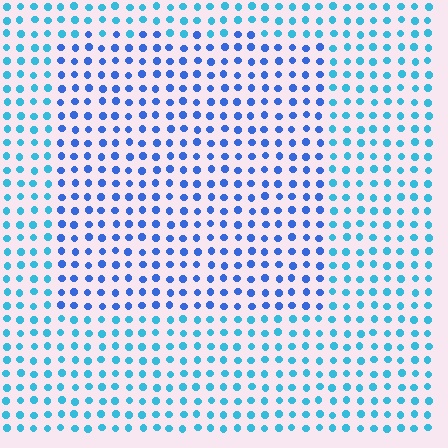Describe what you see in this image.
The image is filled with small cyan elements in a uniform arrangement. A rectangle-shaped region is visible where the elements are tinted to a slightly different hue, forming a subtle color boundary.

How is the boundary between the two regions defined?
The boundary is defined purely by a slight shift in hue (about 30 degrees). Spacing, size, and orientation are identical on both sides.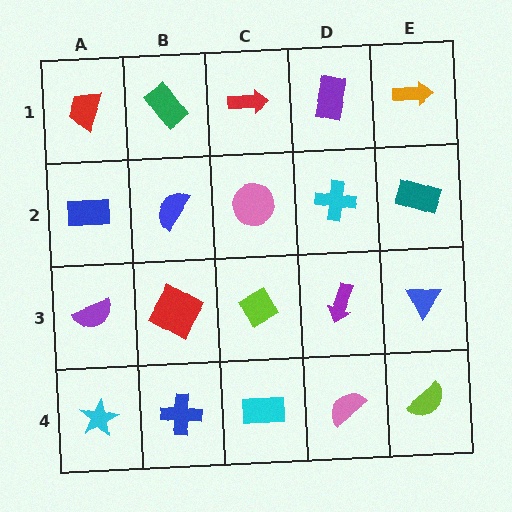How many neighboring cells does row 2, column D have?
4.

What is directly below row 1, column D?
A cyan cross.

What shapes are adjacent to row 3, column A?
A blue rectangle (row 2, column A), a cyan star (row 4, column A), a red square (row 3, column B).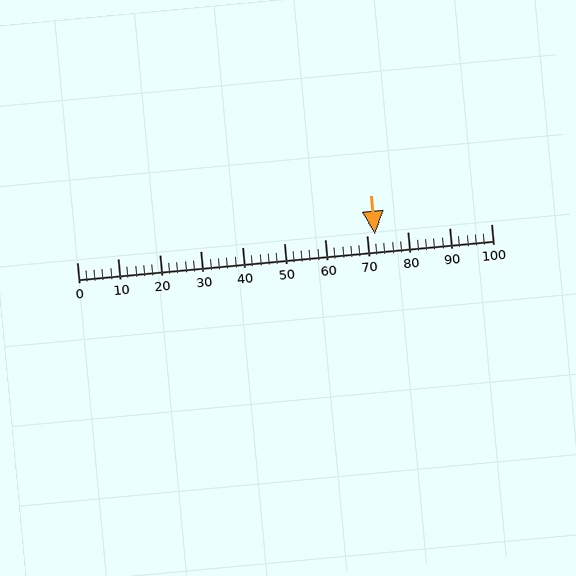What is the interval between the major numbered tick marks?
The major tick marks are spaced 10 units apart.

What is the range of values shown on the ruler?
The ruler shows values from 0 to 100.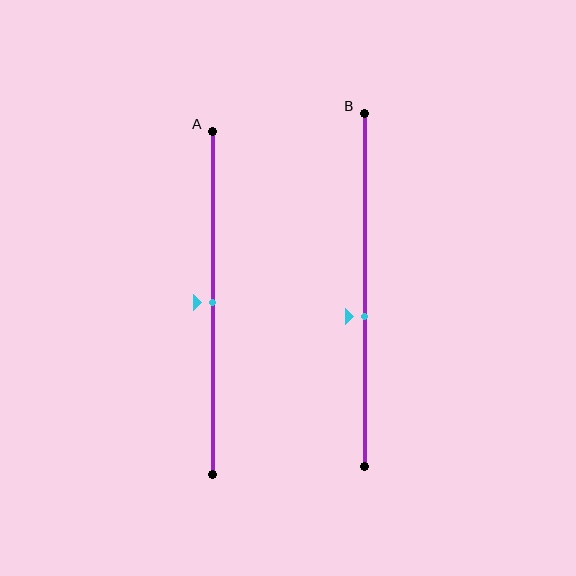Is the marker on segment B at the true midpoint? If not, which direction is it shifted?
No, the marker on segment B is shifted downward by about 7% of the segment length.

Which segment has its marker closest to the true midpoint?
Segment A has its marker closest to the true midpoint.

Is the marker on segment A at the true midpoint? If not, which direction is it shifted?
Yes, the marker on segment A is at the true midpoint.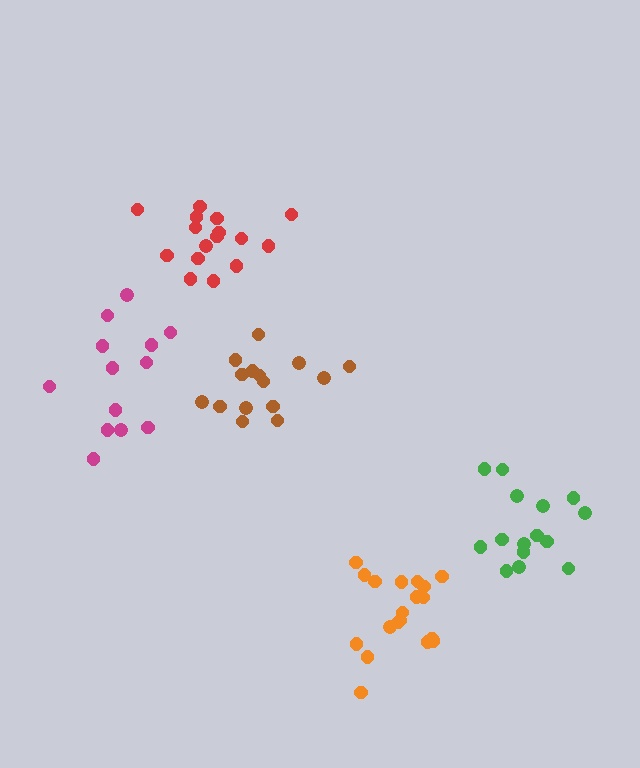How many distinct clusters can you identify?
There are 5 distinct clusters.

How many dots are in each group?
Group 1: 19 dots, Group 2: 15 dots, Group 3: 15 dots, Group 4: 16 dots, Group 5: 13 dots (78 total).